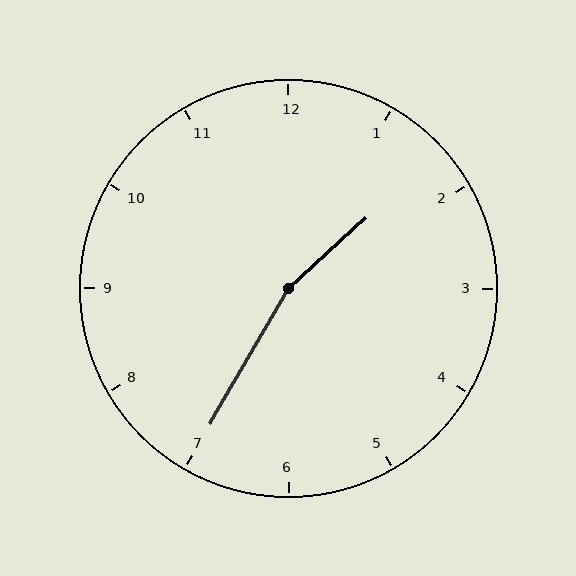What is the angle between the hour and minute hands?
Approximately 162 degrees.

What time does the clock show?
1:35.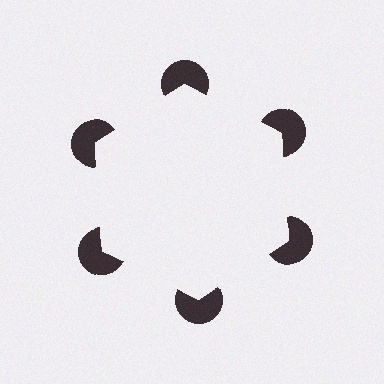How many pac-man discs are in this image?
There are 6 — one at each vertex of the illusory hexagon.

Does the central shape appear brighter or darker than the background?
It typically appears slightly brighter than the background, even though no actual brightness change is drawn.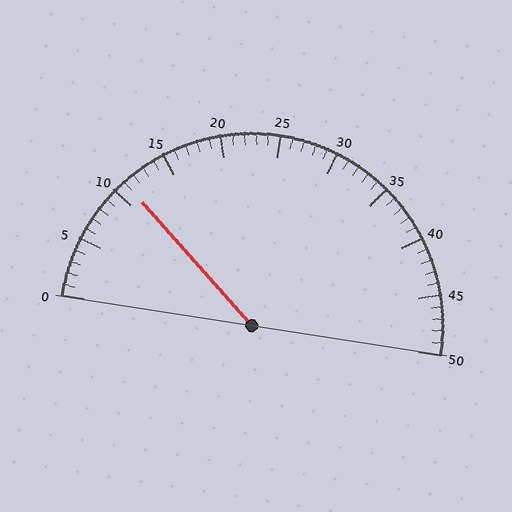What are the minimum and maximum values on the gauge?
The gauge ranges from 0 to 50.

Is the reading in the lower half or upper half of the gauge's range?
The reading is in the lower half of the range (0 to 50).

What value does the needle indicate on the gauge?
The needle indicates approximately 11.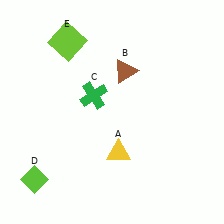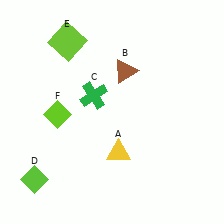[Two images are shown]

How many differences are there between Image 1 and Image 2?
There is 1 difference between the two images.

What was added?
A lime diamond (F) was added in Image 2.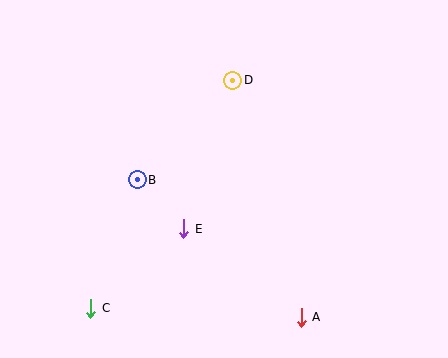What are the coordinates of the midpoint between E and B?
The midpoint between E and B is at (160, 204).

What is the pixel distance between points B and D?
The distance between B and D is 138 pixels.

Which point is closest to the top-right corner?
Point D is closest to the top-right corner.